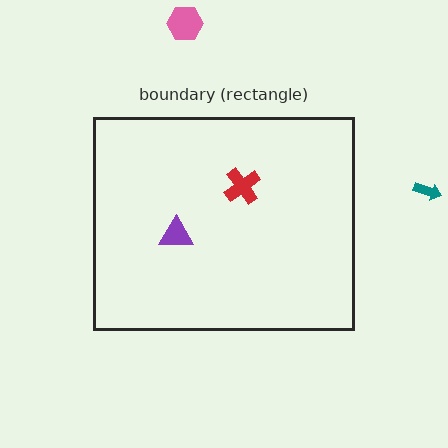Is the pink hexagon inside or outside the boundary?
Outside.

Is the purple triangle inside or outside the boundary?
Inside.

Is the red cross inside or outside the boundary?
Inside.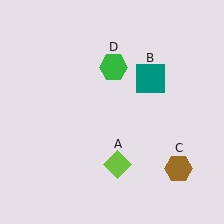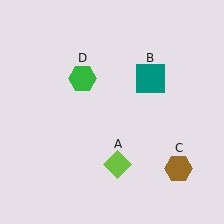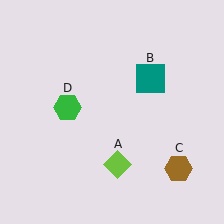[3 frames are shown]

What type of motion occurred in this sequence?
The green hexagon (object D) rotated counterclockwise around the center of the scene.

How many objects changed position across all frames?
1 object changed position: green hexagon (object D).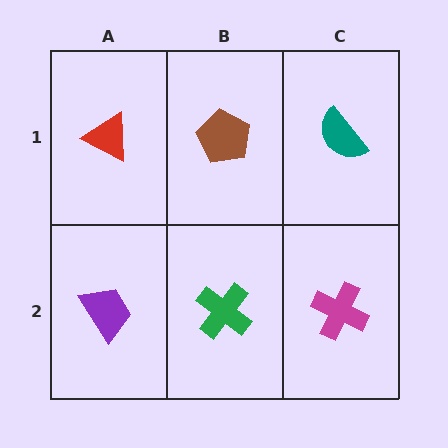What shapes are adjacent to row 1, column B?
A green cross (row 2, column B), a red triangle (row 1, column A), a teal semicircle (row 1, column C).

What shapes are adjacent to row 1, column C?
A magenta cross (row 2, column C), a brown pentagon (row 1, column B).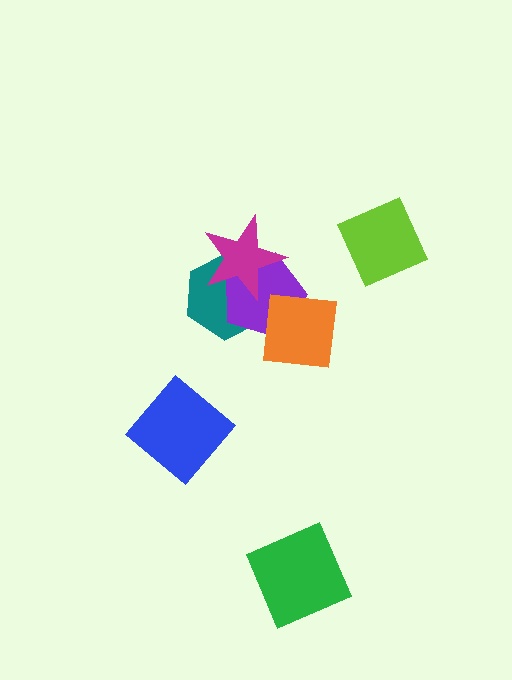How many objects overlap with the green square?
0 objects overlap with the green square.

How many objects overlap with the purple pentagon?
3 objects overlap with the purple pentagon.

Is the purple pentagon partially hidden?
Yes, it is partially covered by another shape.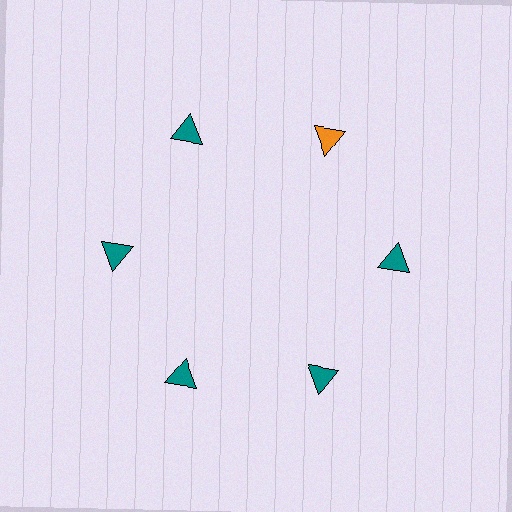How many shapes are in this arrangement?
There are 6 shapes arranged in a ring pattern.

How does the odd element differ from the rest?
It has a different color: orange instead of teal.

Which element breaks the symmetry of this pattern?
The orange triangle at roughly the 1 o'clock position breaks the symmetry. All other shapes are teal triangles.